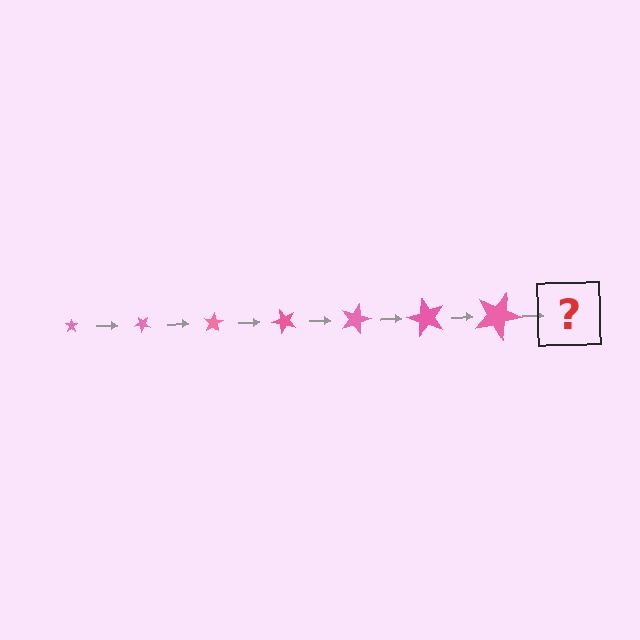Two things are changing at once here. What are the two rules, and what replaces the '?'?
The two rules are that the star grows larger each step and it rotates 40 degrees each step. The '?' should be a star, larger than the previous one and rotated 280 degrees from the start.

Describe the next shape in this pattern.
It should be a star, larger than the previous one and rotated 280 degrees from the start.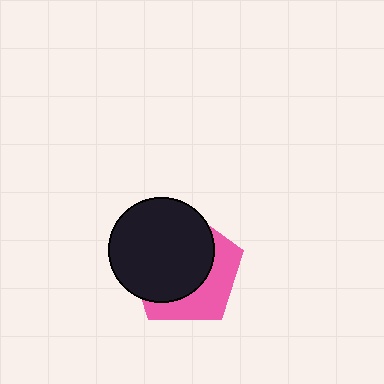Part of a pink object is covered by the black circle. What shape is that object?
It is a pentagon.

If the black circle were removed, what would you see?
You would see the complete pink pentagon.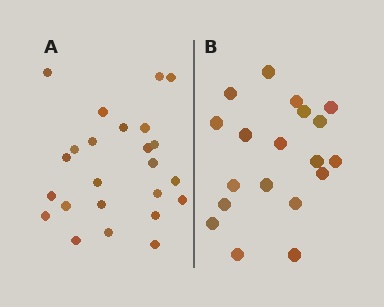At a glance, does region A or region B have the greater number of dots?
Region A (the left region) has more dots.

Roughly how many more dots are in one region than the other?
Region A has about 5 more dots than region B.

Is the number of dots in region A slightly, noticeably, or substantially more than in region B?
Region A has noticeably more, but not dramatically so. The ratio is roughly 1.3 to 1.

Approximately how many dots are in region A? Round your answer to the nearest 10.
About 20 dots. (The exact count is 24, which rounds to 20.)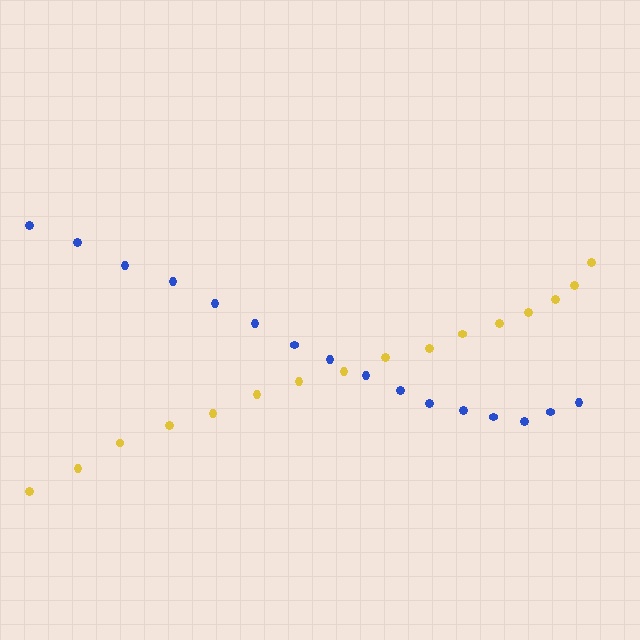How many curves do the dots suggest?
There are 2 distinct paths.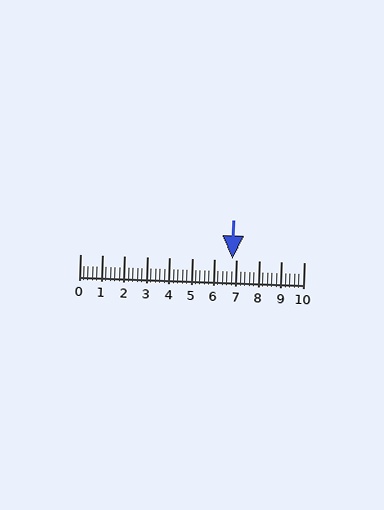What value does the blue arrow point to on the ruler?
The blue arrow points to approximately 6.8.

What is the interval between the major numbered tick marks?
The major tick marks are spaced 1 units apart.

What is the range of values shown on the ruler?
The ruler shows values from 0 to 10.